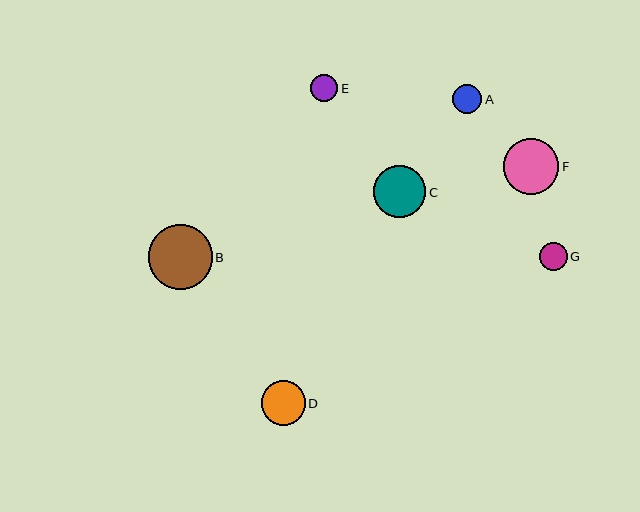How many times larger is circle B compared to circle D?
Circle B is approximately 1.5 times the size of circle D.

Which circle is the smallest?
Circle E is the smallest with a size of approximately 27 pixels.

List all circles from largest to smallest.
From largest to smallest: B, F, C, D, A, G, E.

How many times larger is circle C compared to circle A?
Circle C is approximately 1.8 times the size of circle A.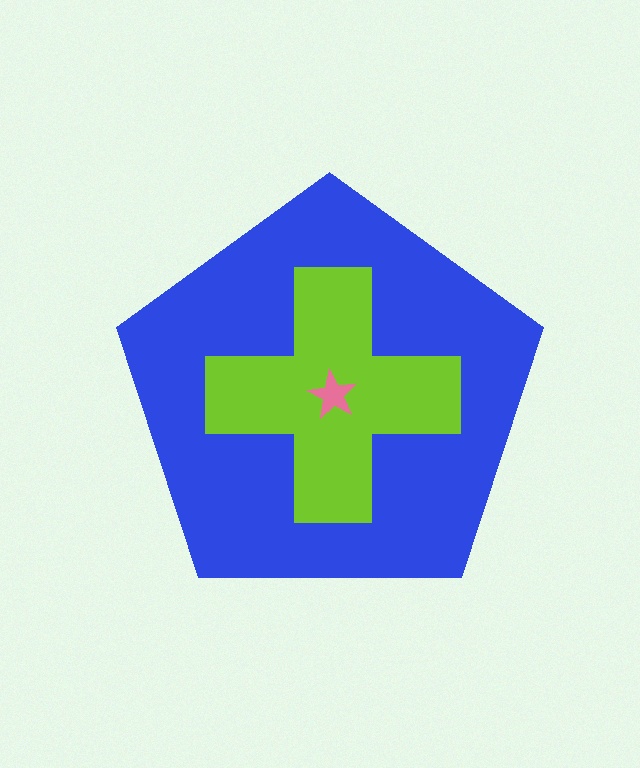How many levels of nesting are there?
3.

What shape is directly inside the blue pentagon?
The lime cross.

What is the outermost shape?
The blue pentagon.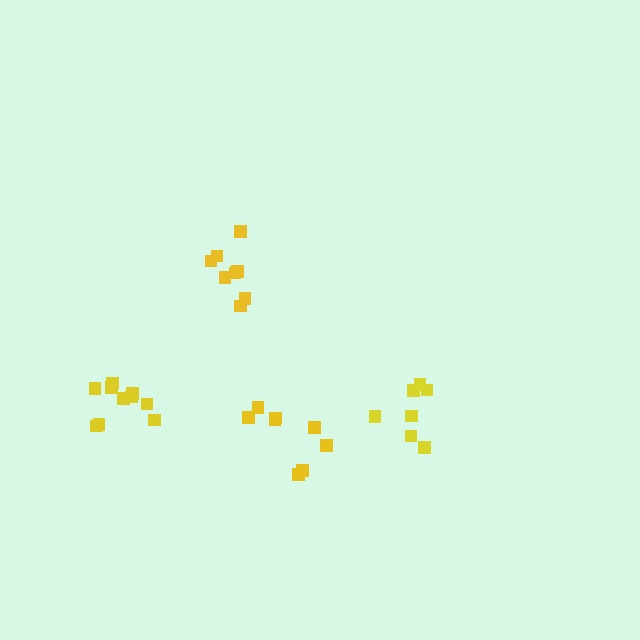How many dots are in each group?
Group 1: 8 dots, Group 2: 10 dots, Group 3: 8 dots, Group 4: 7 dots (33 total).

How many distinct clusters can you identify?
There are 4 distinct clusters.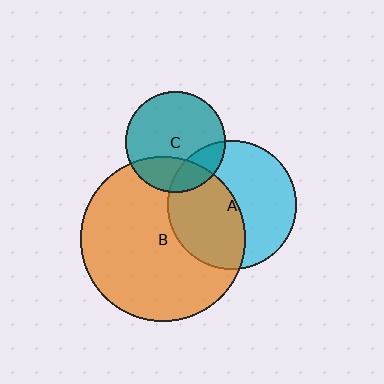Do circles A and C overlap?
Yes.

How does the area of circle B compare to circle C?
Approximately 2.7 times.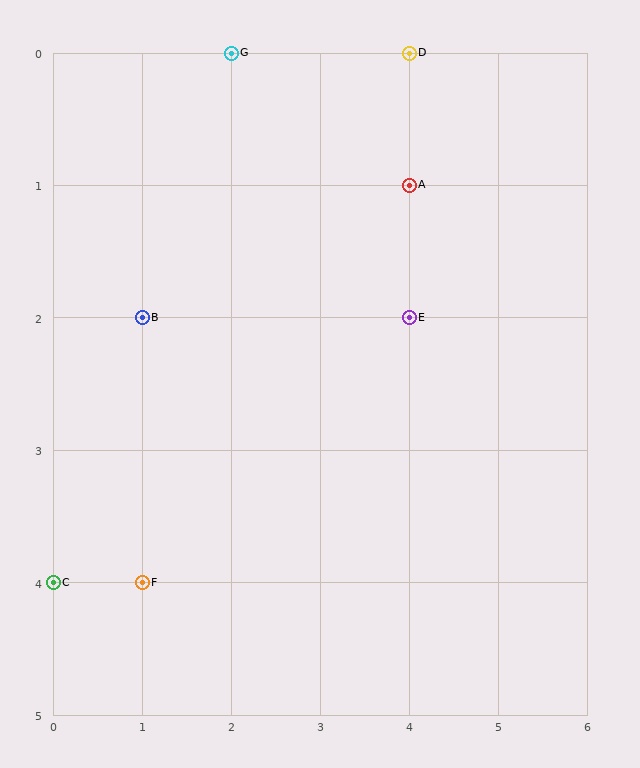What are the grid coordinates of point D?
Point D is at grid coordinates (4, 0).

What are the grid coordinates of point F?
Point F is at grid coordinates (1, 4).